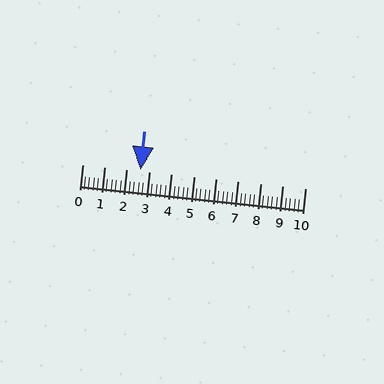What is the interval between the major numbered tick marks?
The major tick marks are spaced 1 units apart.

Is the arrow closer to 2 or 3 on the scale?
The arrow is closer to 3.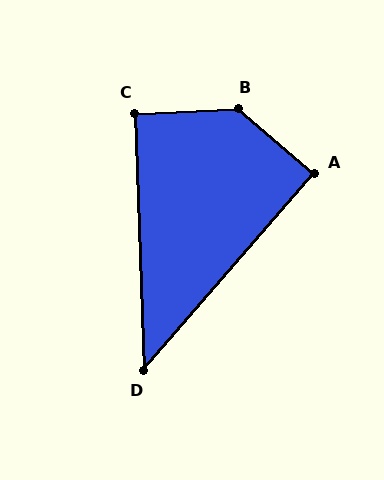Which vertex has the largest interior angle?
B, at approximately 137 degrees.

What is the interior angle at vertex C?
Approximately 91 degrees (approximately right).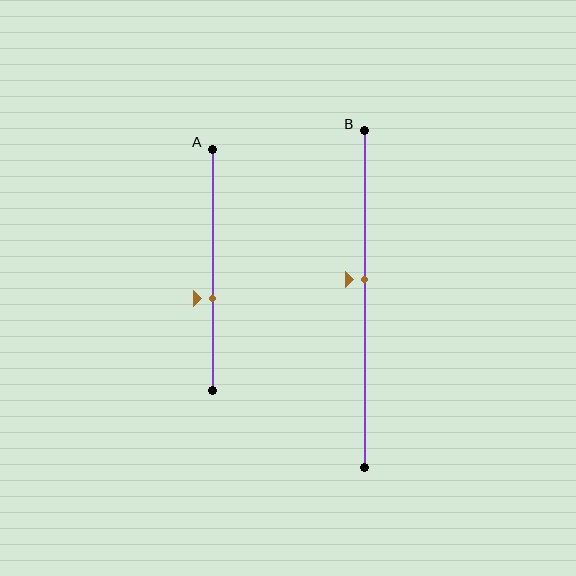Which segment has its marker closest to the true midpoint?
Segment B has its marker closest to the true midpoint.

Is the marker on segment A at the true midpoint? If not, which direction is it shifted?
No, the marker on segment A is shifted downward by about 12% of the segment length.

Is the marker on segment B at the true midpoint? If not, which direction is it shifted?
No, the marker on segment B is shifted upward by about 6% of the segment length.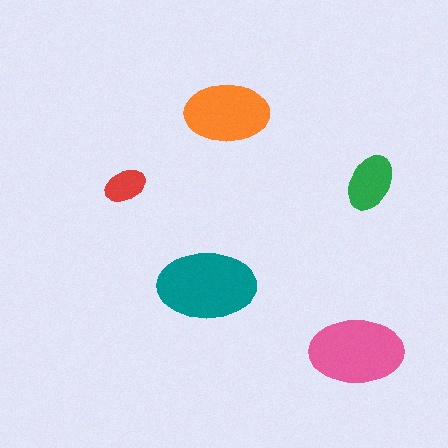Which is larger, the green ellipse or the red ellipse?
The green one.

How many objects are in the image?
There are 5 objects in the image.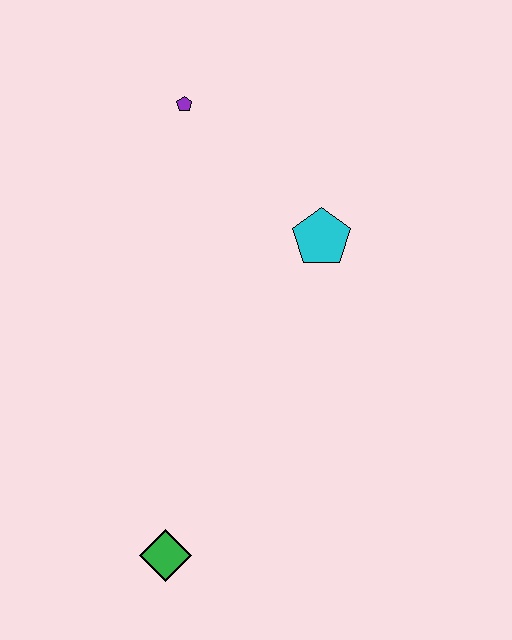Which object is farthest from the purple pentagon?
The green diamond is farthest from the purple pentagon.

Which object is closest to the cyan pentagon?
The purple pentagon is closest to the cyan pentagon.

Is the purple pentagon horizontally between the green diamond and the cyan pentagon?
Yes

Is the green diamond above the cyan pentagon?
No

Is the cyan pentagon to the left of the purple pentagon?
No